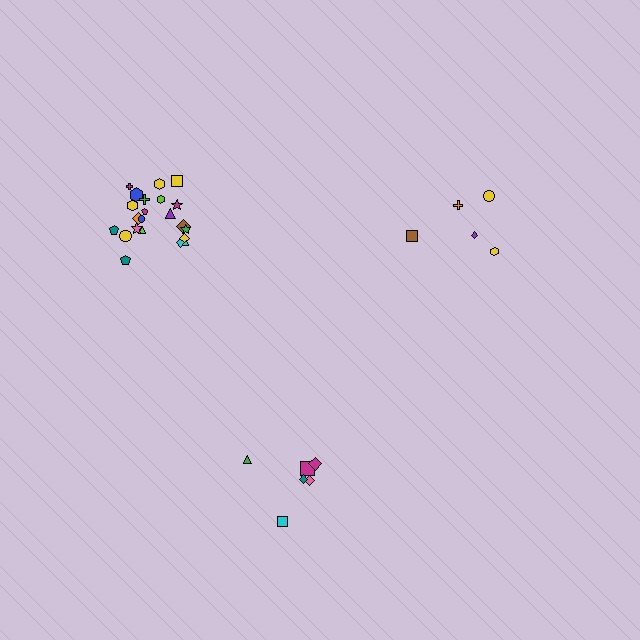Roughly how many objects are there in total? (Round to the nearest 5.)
Roughly 35 objects in total.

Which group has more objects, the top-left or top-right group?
The top-left group.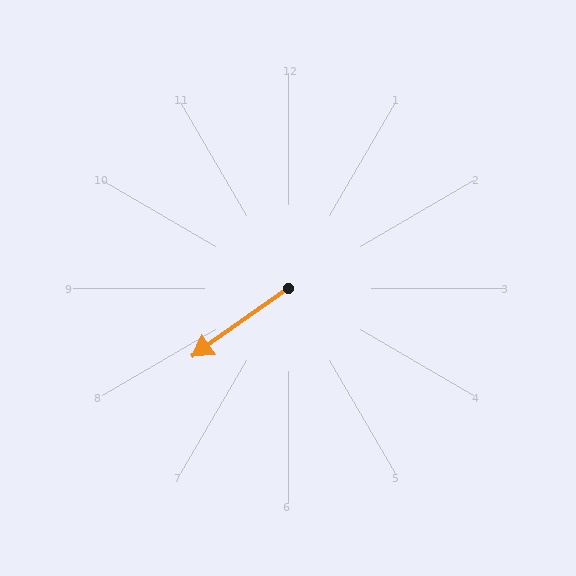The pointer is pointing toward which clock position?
Roughly 8 o'clock.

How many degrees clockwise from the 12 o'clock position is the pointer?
Approximately 234 degrees.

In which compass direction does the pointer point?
Southwest.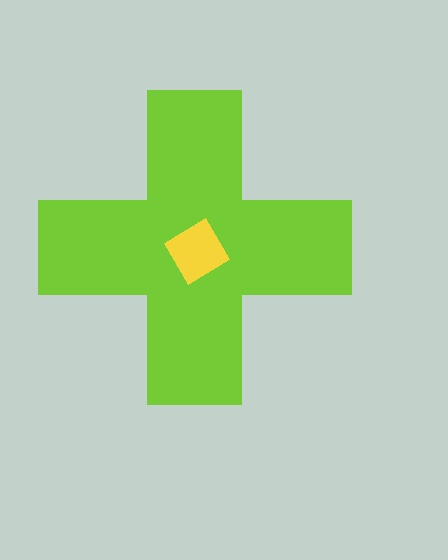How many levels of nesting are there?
2.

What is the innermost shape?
The yellow diamond.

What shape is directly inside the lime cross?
The yellow diamond.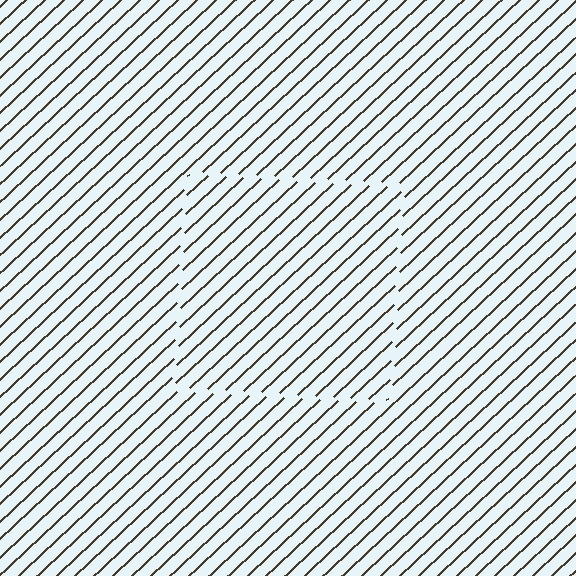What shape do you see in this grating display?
An illusory square. The interior of the shape contains the same grating, shifted by half a period — the contour is defined by the phase discontinuity where line-ends from the inner and outer gratings abut.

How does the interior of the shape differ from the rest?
The interior of the shape contains the same grating, shifted by half a period — the contour is defined by the phase discontinuity where line-ends from the inner and outer gratings abut.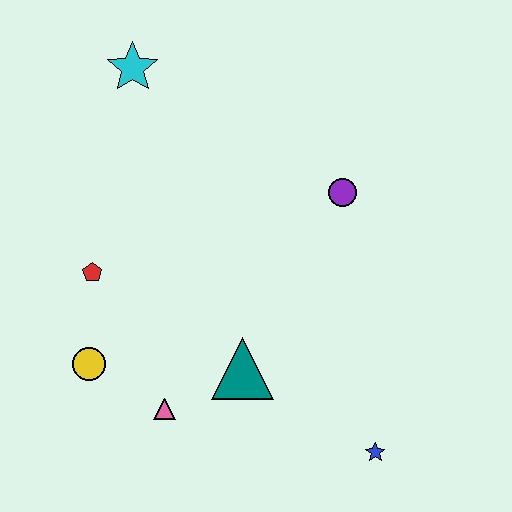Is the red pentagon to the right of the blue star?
No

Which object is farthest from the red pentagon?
The blue star is farthest from the red pentagon.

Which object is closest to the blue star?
The teal triangle is closest to the blue star.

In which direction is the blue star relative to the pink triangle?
The blue star is to the right of the pink triangle.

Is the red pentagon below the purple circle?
Yes